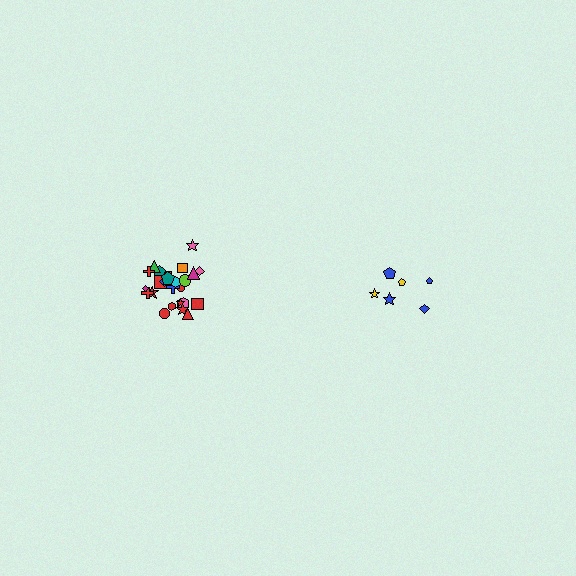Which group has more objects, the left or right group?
The left group.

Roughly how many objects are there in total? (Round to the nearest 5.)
Roughly 30 objects in total.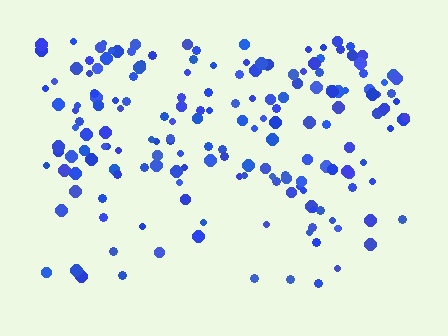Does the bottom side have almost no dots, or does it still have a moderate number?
Still a moderate number, just noticeably fewer than the top.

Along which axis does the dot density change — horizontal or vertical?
Vertical.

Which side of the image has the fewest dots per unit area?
The bottom.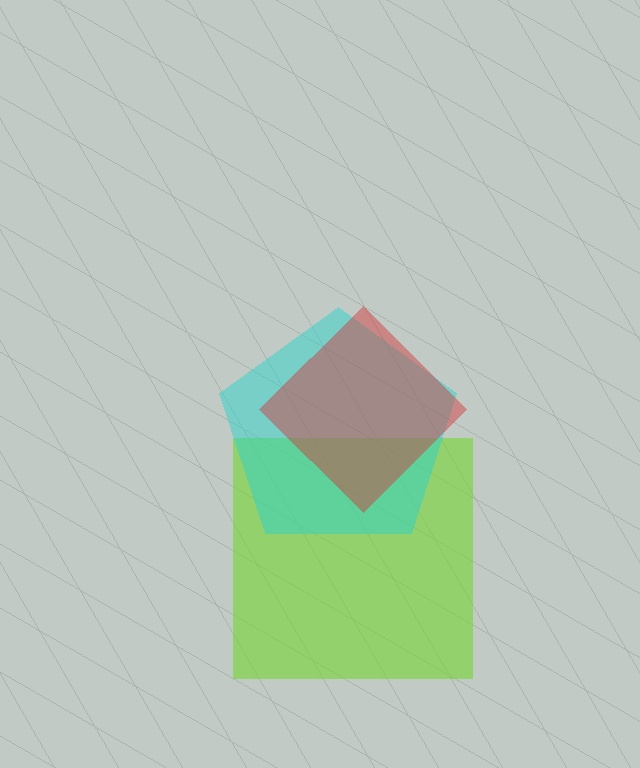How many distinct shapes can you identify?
There are 3 distinct shapes: a lime square, a cyan pentagon, a red diamond.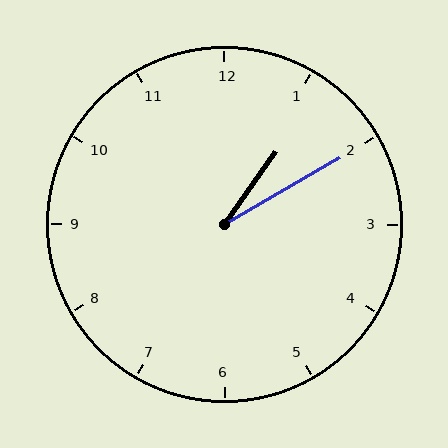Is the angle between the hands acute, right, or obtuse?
It is acute.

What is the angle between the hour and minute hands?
Approximately 25 degrees.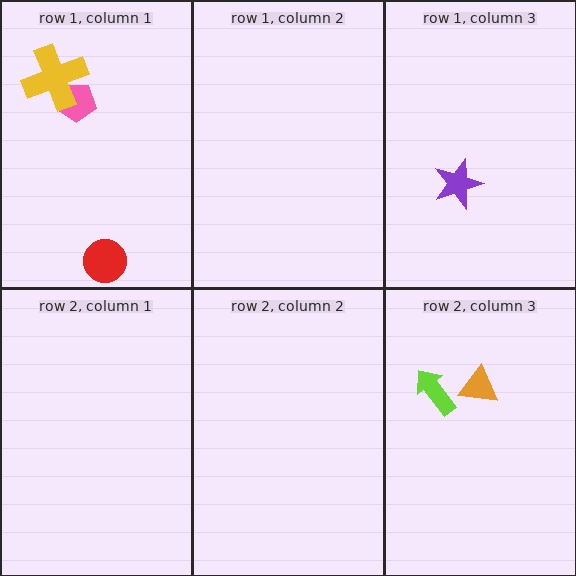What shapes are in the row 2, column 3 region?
The orange triangle, the lime arrow.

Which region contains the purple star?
The row 1, column 3 region.